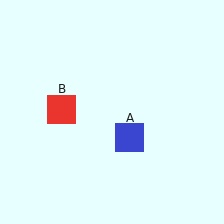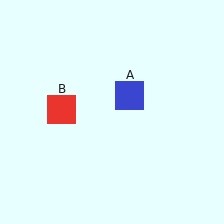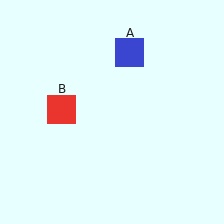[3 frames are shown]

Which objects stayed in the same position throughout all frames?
Red square (object B) remained stationary.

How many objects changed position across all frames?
1 object changed position: blue square (object A).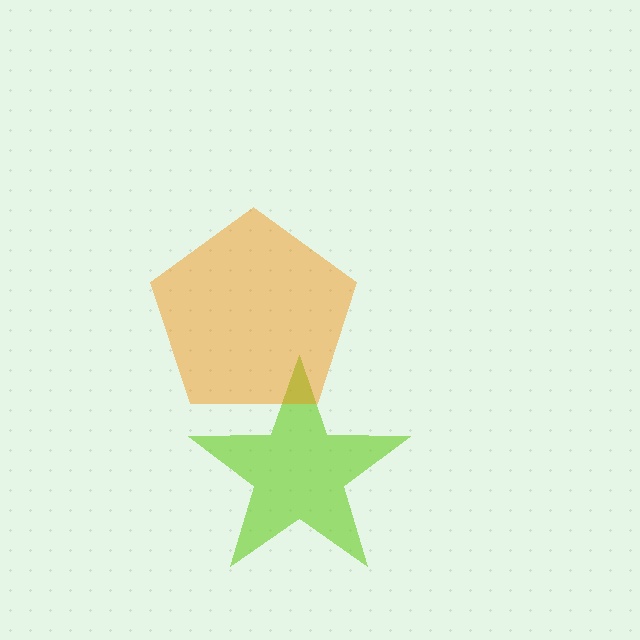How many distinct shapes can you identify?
There are 2 distinct shapes: a lime star, an orange pentagon.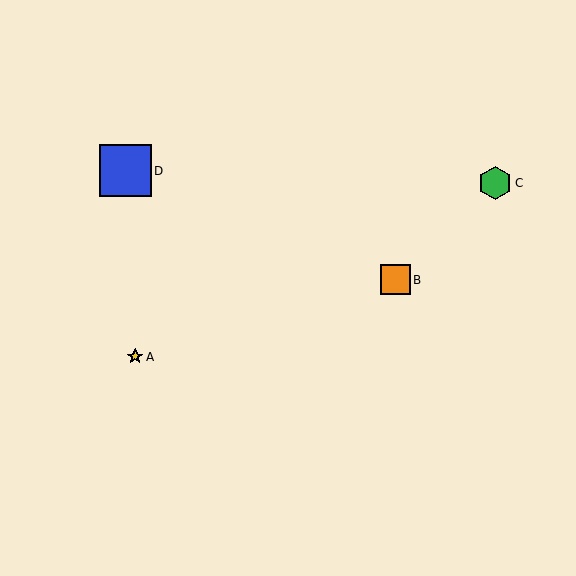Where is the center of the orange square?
The center of the orange square is at (395, 280).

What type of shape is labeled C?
Shape C is a green hexagon.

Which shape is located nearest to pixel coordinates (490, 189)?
The green hexagon (labeled C) at (495, 183) is nearest to that location.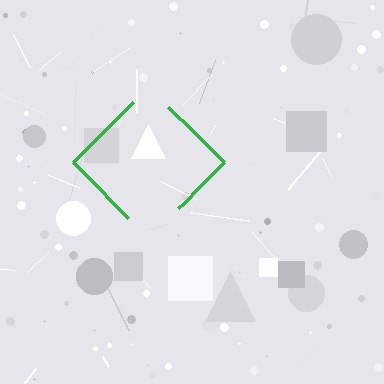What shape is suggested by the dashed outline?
The dashed outline suggests a diamond.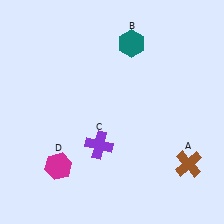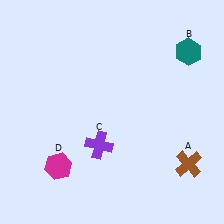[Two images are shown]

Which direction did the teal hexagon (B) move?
The teal hexagon (B) moved right.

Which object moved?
The teal hexagon (B) moved right.